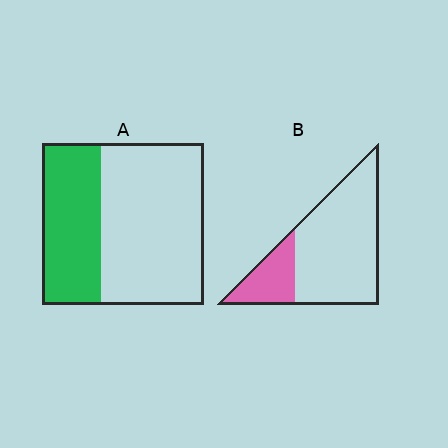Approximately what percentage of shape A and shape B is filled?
A is approximately 35% and B is approximately 25%.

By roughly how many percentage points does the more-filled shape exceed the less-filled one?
By roughly 15 percentage points (A over B).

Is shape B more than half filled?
No.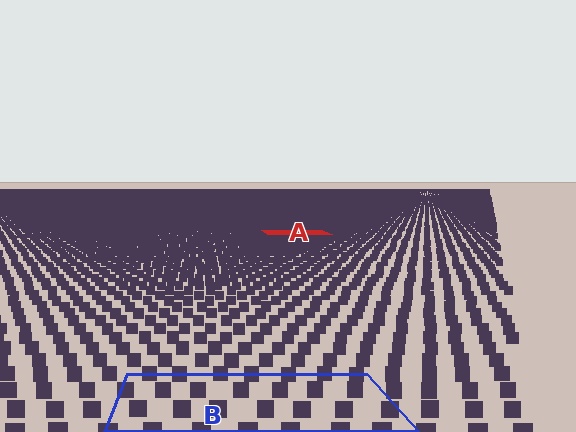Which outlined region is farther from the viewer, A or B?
Region A is farther from the viewer — the texture elements inside it appear smaller and more densely packed.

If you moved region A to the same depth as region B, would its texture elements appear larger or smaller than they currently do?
They would appear larger. At a closer depth, the same texture elements are projected at a bigger on-screen size.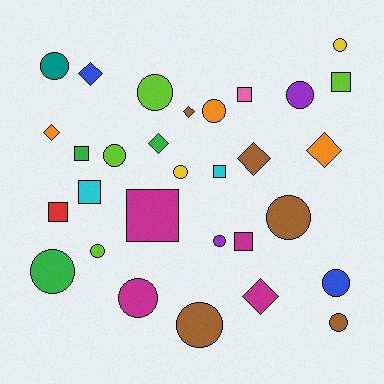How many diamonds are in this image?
There are 7 diamonds.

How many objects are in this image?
There are 30 objects.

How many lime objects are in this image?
There are 4 lime objects.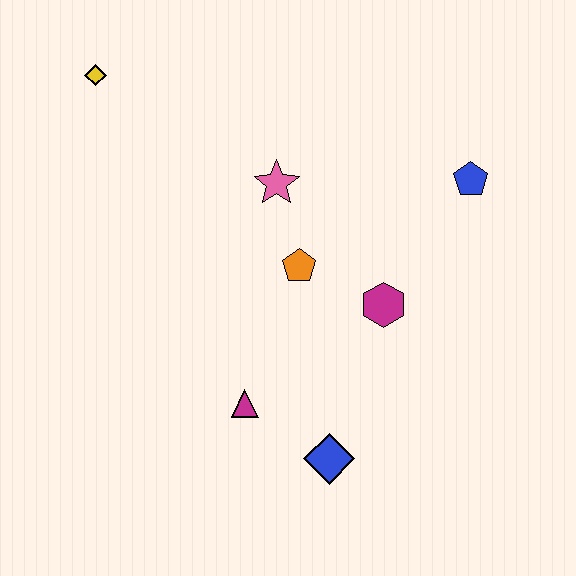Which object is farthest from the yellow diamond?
The blue diamond is farthest from the yellow diamond.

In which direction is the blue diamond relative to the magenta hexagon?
The blue diamond is below the magenta hexagon.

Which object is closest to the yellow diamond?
The pink star is closest to the yellow diamond.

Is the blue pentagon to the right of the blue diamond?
Yes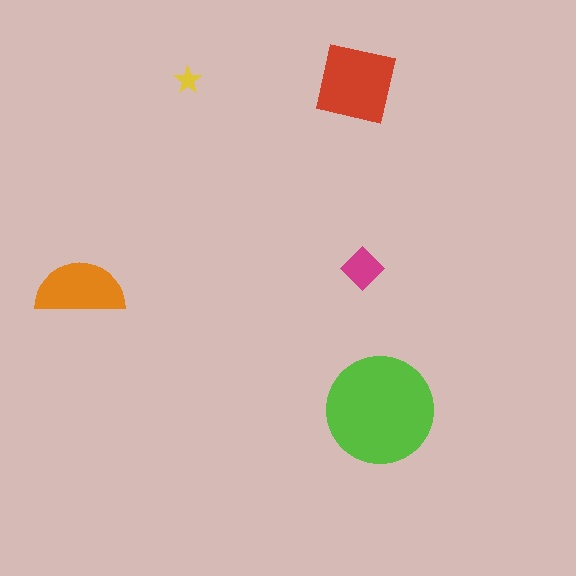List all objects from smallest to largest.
The yellow star, the magenta diamond, the orange semicircle, the red square, the lime circle.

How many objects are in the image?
There are 5 objects in the image.